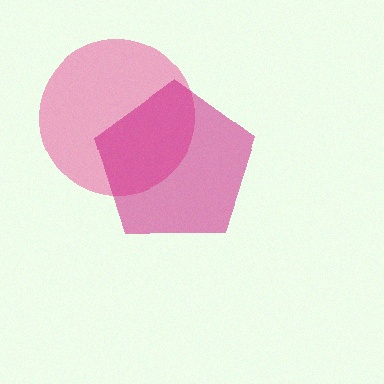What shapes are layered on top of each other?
The layered shapes are: a pink circle, a magenta pentagon.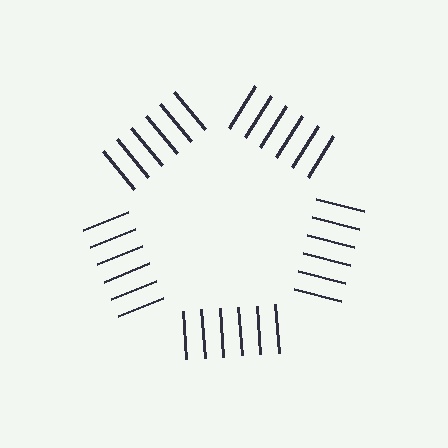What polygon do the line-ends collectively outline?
An illusory pentagon — the line segments terminate on its edges but no continuous stroke is drawn.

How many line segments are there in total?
30 — 6 along each of the 5 edges.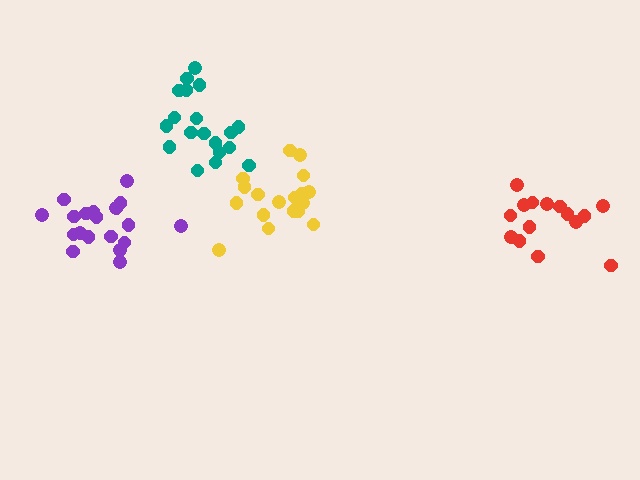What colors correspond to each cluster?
The clusters are colored: yellow, red, teal, purple.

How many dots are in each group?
Group 1: 19 dots, Group 2: 15 dots, Group 3: 19 dots, Group 4: 20 dots (73 total).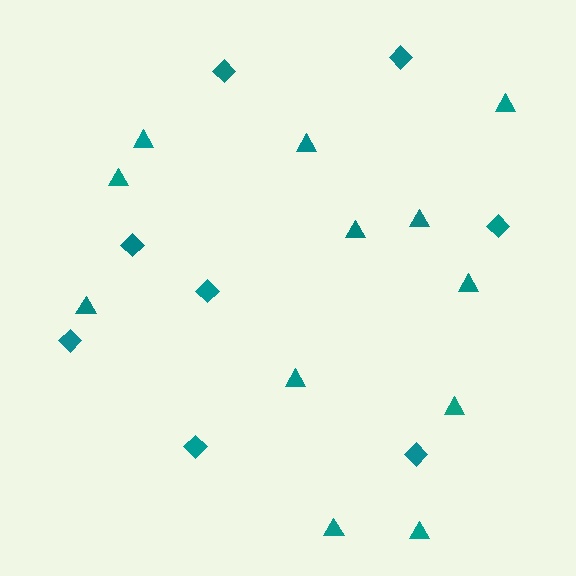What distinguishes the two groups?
There are 2 groups: one group of triangles (12) and one group of diamonds (8).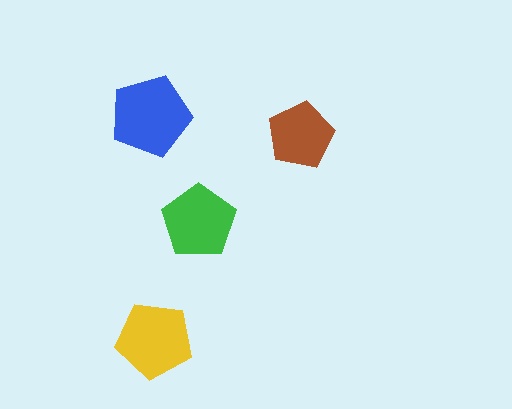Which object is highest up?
The blue pentagon is topmost.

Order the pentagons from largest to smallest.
the blue one, the yellow one, the green one, the brown one.